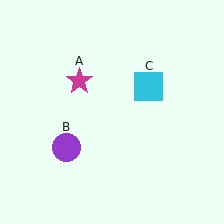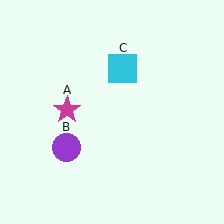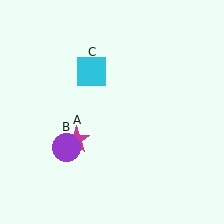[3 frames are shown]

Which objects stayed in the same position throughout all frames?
Purple circle (object B) remained stationary.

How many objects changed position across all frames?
2 objects changed position: magenta star (object A), cyan square (object C).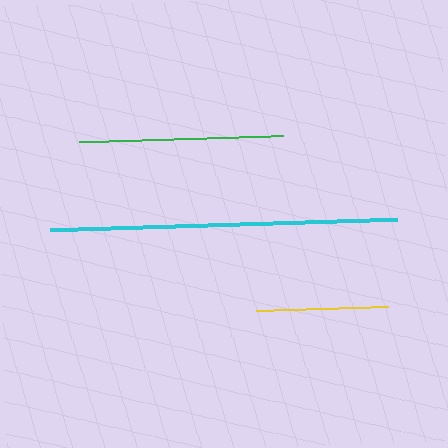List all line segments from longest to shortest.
From longest to shortest: cyan, green, yellow.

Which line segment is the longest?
The cyan line is the longest at approximately 347 pixels.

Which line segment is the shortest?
The yellow line is the shortest at approximately 132 pixels.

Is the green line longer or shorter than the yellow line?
The green line is longer than the yellow line.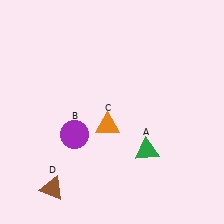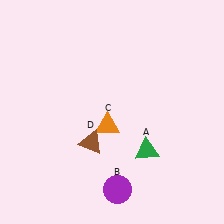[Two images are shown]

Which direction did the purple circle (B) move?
The purple circle (B) moved down.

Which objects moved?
The objects that moved are: the purple circle (B), the brown triangle (D).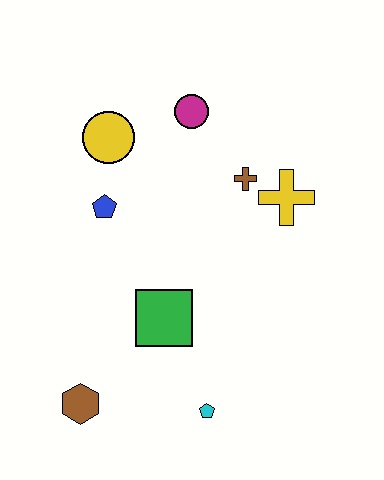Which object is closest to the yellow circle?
The blue pentagon is closest to the yellow circle.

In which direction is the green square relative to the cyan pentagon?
The green square is above the cyan pentagon.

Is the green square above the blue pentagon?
No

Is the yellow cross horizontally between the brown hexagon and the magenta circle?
No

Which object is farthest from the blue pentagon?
The cyan pentagon is farthest from the blue pentagon.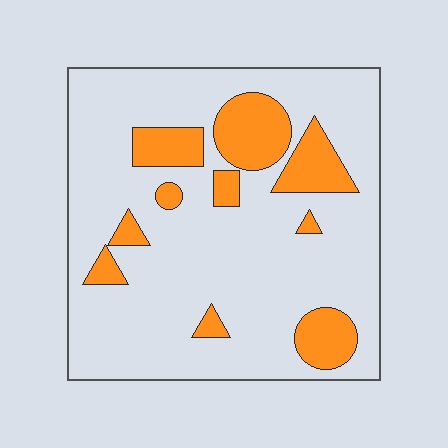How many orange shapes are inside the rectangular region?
10.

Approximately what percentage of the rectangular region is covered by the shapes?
Approximately 20%.